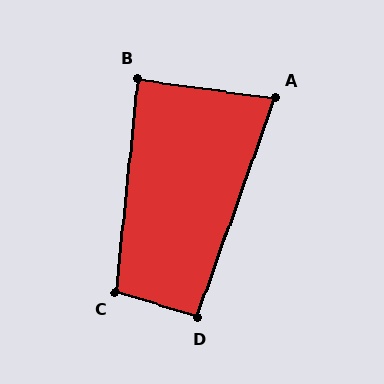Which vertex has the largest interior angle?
C, at approximately 102 degrees.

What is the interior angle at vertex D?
Approximately 92 degrees (approximately right).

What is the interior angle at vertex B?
Approximately 88 degrees (approximately right).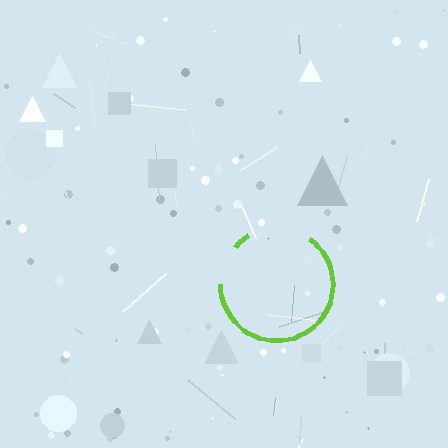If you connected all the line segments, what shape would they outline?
They would outline a circle.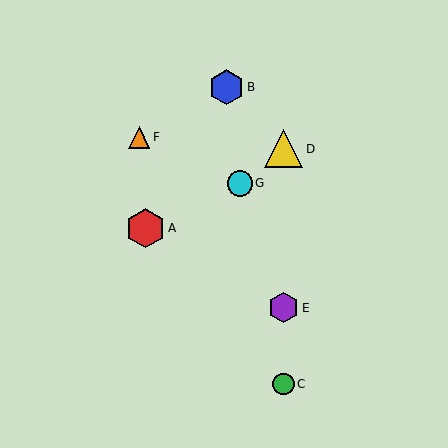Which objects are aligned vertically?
Objects C, D, E are aligned vertically.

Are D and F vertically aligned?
No, D is at x≈284 and F is at x≈139.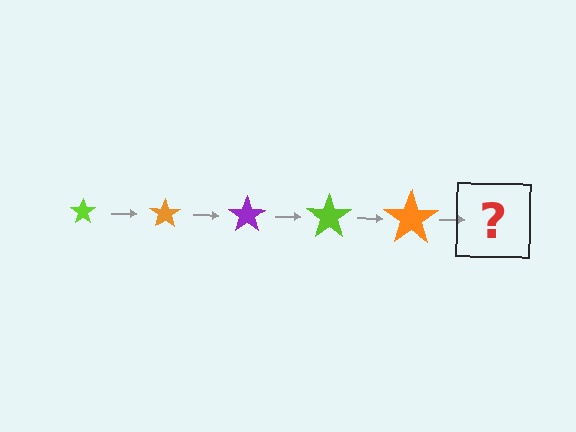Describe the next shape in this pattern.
It should be a purple star, larger than the previous one.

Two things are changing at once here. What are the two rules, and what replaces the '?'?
The two rules are that the star grows larger each step and the color cycles through lime, orange, and purple. The '?' should be a purple star, larger than the previous one.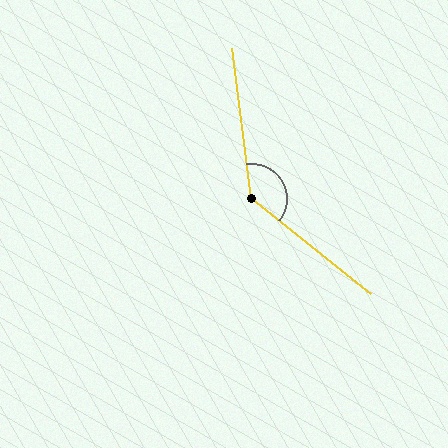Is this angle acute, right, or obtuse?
It is obtuse.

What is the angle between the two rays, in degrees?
Approximately 136 degrees.